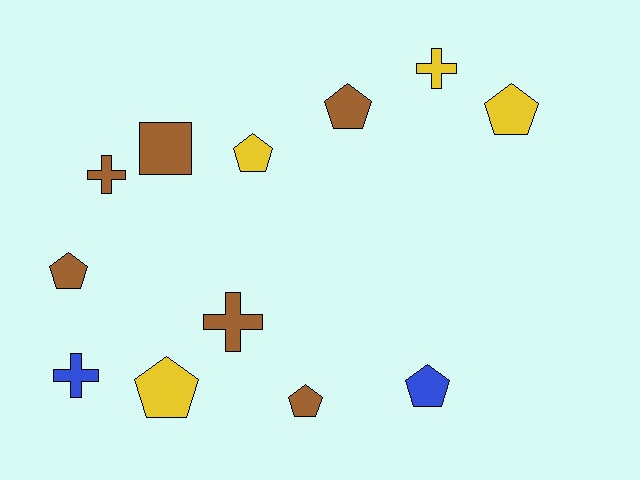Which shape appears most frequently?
Pentagon, with 7 objects.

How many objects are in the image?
There are 12 objects.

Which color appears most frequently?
Brown, with 6 objects.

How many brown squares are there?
There is 1 brown square.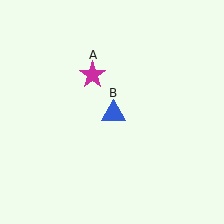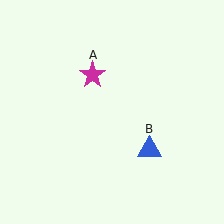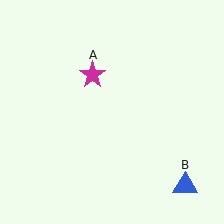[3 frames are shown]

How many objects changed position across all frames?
1 object changed position: blue triangle (object B).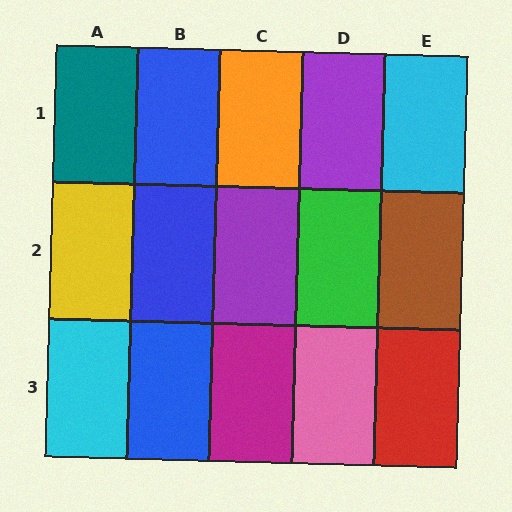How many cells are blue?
3 cells are blue.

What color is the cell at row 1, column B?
Blue.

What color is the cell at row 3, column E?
Red.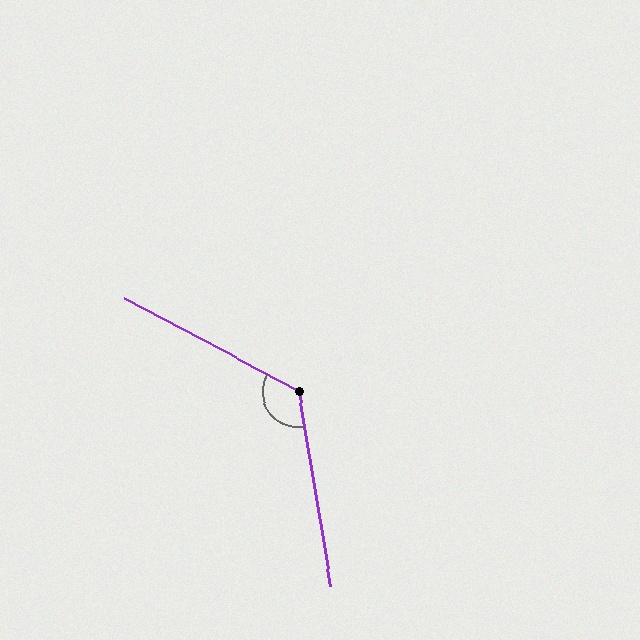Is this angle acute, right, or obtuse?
It is obtuse.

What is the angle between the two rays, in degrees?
Approximately 128 degrees.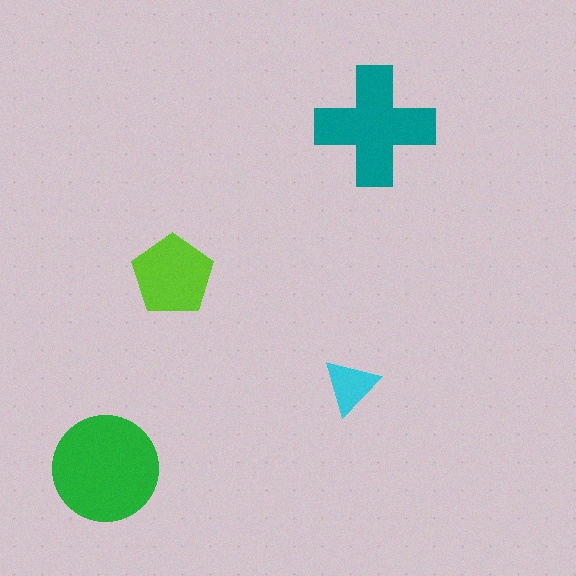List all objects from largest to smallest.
The green circle, the teal cross, the lime pentagon, the cyan triangle.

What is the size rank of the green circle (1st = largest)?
1st.